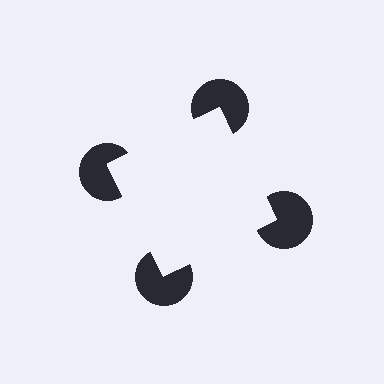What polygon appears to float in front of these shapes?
An illusory square — its edges are inferred from the aligned wedge cuts in the pac-man discs, not physically drawn.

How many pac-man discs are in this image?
There are 4 — one at each vertex of the illusory square.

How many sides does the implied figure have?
4 sides.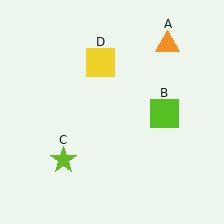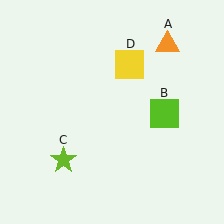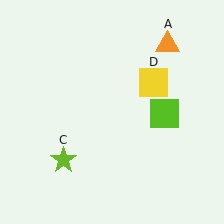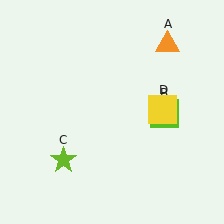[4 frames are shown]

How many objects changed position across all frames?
1 object changed position: yellow square (object D).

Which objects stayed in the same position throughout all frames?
Orange triangle (object A) and lime square (object B) and lime star (object C) remained stationary.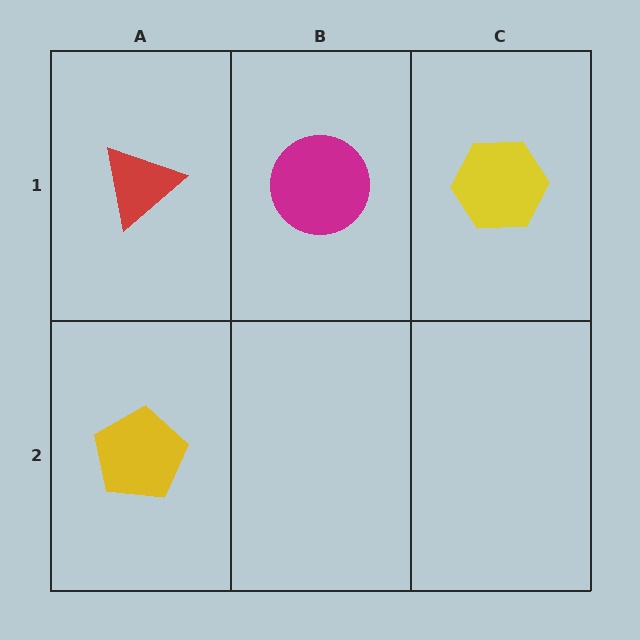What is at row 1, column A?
A red triangle.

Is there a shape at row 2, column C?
No, that cell is empty.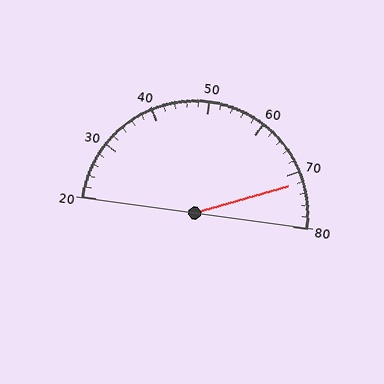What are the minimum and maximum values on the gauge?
The gauge ranges from 20 to 80.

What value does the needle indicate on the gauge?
The needle indicates approximately 72.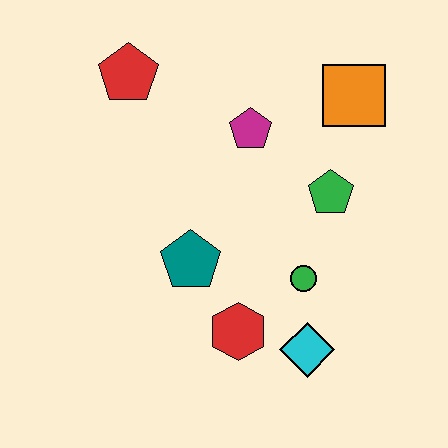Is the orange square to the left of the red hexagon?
No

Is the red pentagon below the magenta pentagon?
No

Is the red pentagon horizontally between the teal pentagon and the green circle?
No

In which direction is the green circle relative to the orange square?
The green circle is below the orange square.